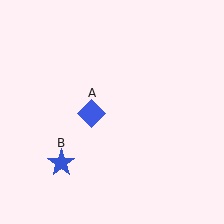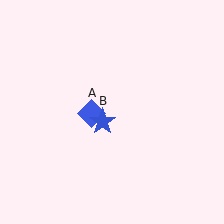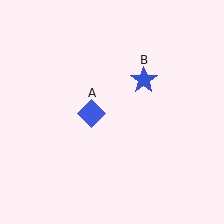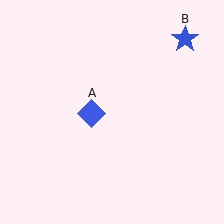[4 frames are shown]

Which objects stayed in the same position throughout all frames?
Blue diamond (object A) remained stationary.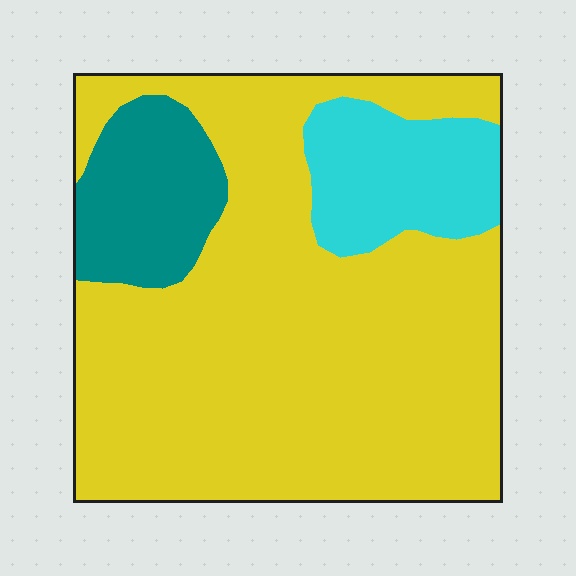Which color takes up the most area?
Yellow, at roughly 75%.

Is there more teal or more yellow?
Yellow.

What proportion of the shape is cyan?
Cyan covers about 15% of the shape.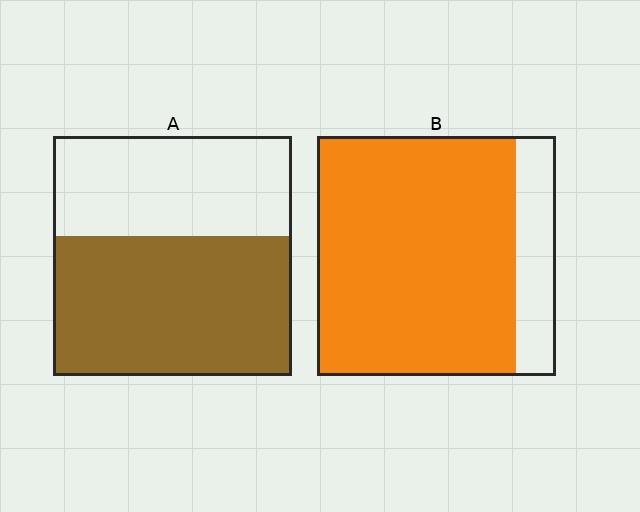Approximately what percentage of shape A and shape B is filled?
A is approximately 60% and B is approximately 85%.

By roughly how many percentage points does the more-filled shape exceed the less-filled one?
By roughly 25 percentage points (B over A).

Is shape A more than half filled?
Yes.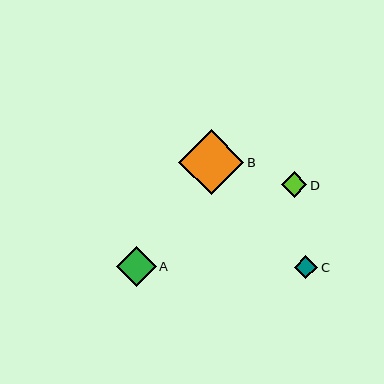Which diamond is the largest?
Diamond B is the largest with a size of approximately 65 pixels.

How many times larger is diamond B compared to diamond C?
Diamond B is approximately 2.8 times the size of diamond C.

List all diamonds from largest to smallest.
From largest to smallest: B, A, D, C.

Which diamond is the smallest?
Diamond C is the smallest with a size of approximately 23 pixels.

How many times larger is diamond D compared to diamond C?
Diamond D is approximately 1.1 times the size of diamond C.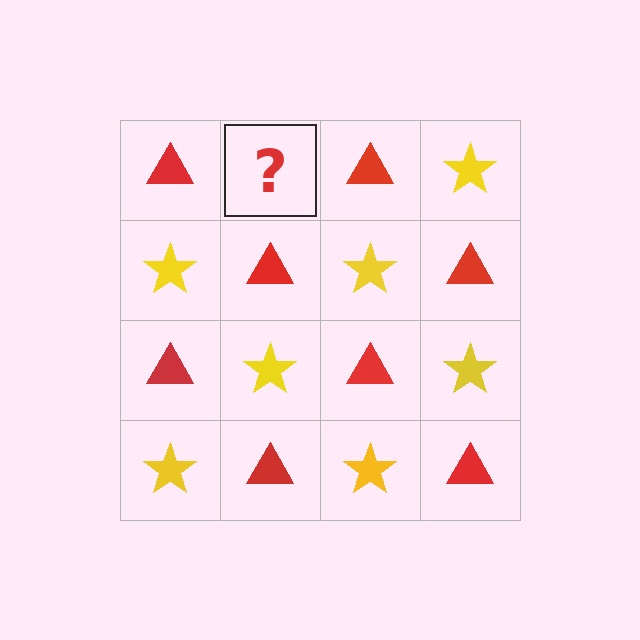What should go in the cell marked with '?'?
The missing cell should contain a yellow star.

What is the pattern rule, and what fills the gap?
The rule is that it alternates red triangle and yellow star in a checkerboard pattern. The gap should be filled with a yellow star.